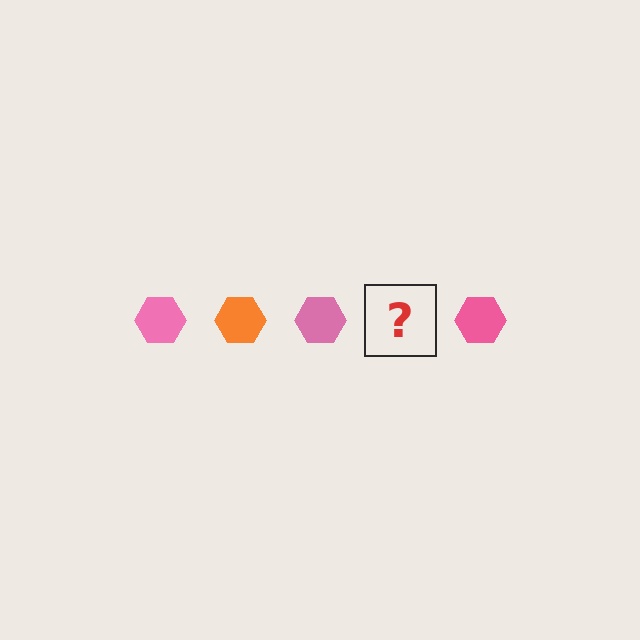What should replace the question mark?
The question mark should be replaced with an orange hexagon.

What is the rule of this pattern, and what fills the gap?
The rule is that the pattern cycles through pink, orange hexagons. The gap should be filled with an orange hexagon.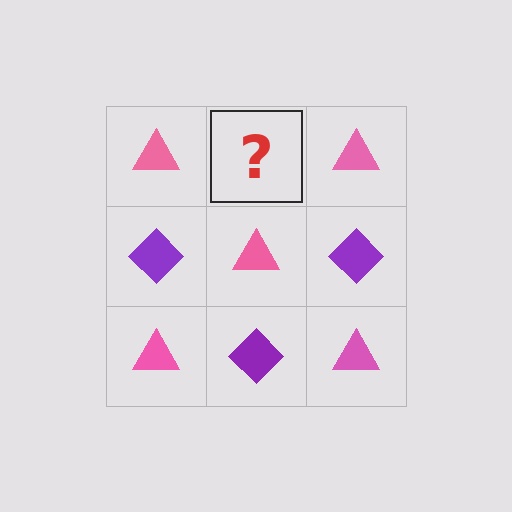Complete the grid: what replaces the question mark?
The question mark should be replaced with a purple diamond.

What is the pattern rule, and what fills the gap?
The rule is that it alternates pink triangle and purple diamond in a checkerboard pattern. The gap should be filled with a purple diamond.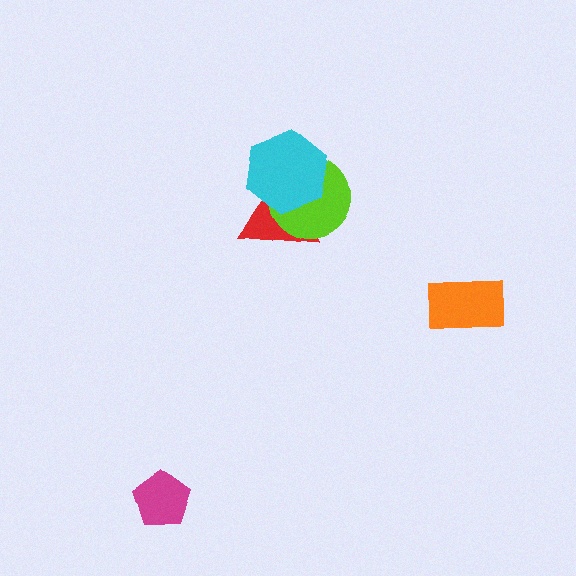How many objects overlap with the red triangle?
2 objects overlap with the red triangle.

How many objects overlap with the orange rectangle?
0 objects overlap with the orange rectangle.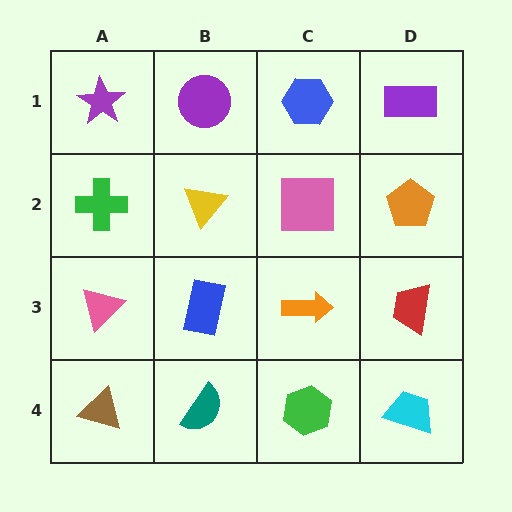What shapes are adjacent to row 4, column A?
A pink triangle (row 3, column A), a teal semicircle (row 4, column B).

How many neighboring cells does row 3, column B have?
4.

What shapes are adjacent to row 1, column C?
A pink square (row 2, column C), a purple circle (row 1, column B), a purple rectangle (row 1, column D).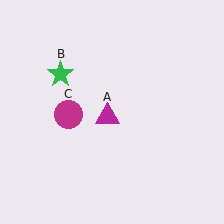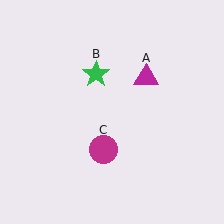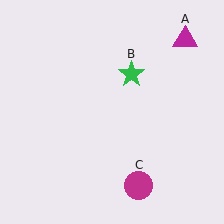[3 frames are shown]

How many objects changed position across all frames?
3 objects changed position: magenta triangle (object A), green star (object B), magenta circle (object C).